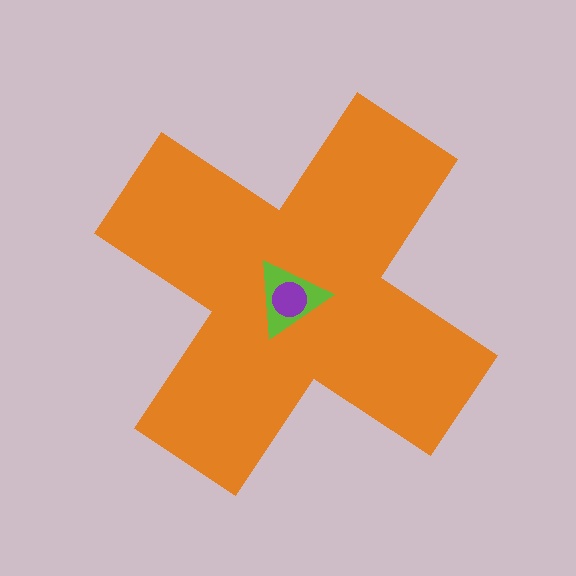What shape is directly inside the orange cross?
The lime triangle.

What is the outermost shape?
The orange cross.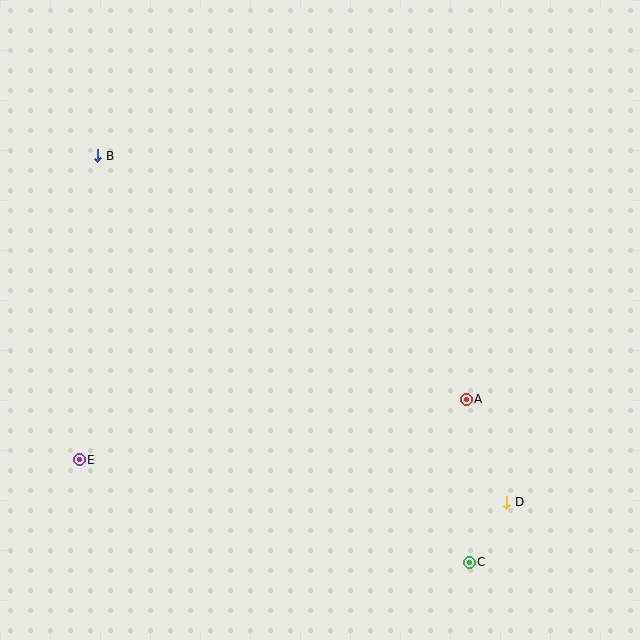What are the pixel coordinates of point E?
Point E is at (79, 460).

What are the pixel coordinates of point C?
Point C is at (469, 562).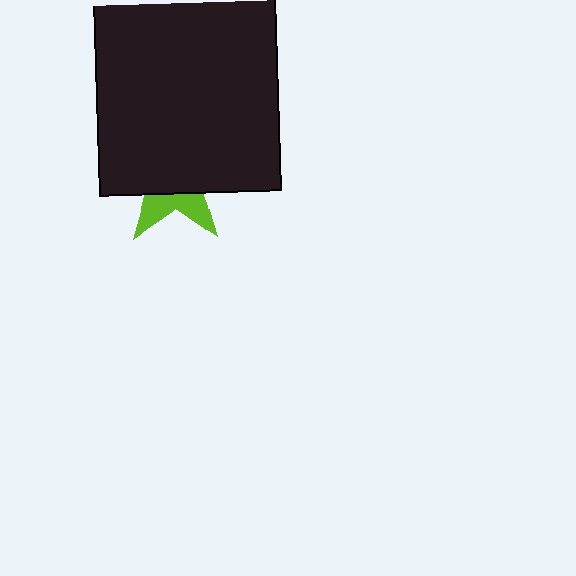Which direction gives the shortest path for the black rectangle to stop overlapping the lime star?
Moving up gives the shortest separation.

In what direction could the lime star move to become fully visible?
The lime star could move down. That would shift it out from behind the black rectangle entirely.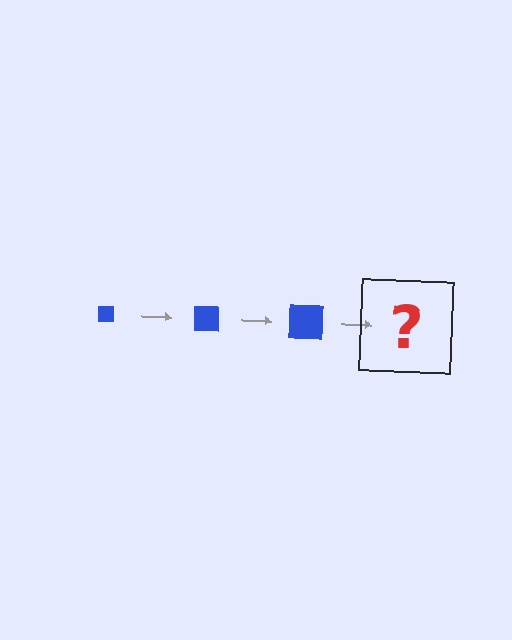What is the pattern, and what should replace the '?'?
The pattern is that the square gets progressively larger each step. The '?' should be a blue square, larger than the previous one.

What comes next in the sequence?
The next element should be a blue square, larger than the previous one.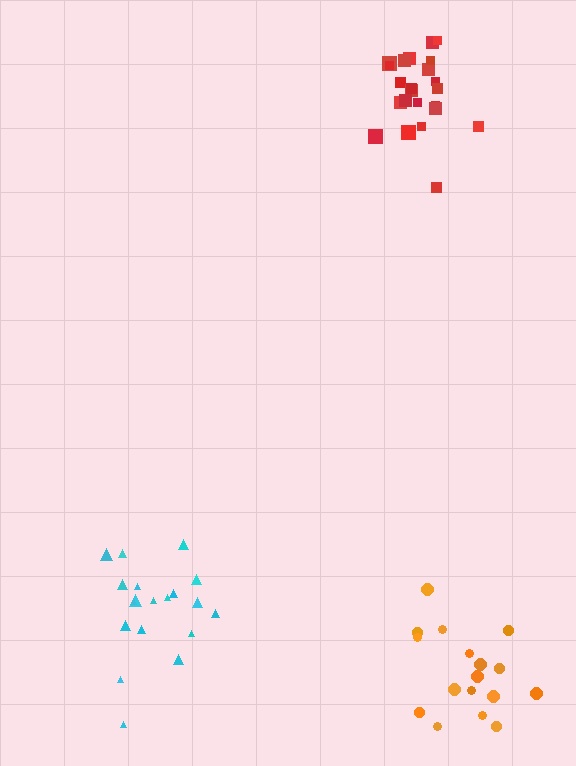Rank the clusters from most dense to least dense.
red, cyan, orange.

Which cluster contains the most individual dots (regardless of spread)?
Red (23).